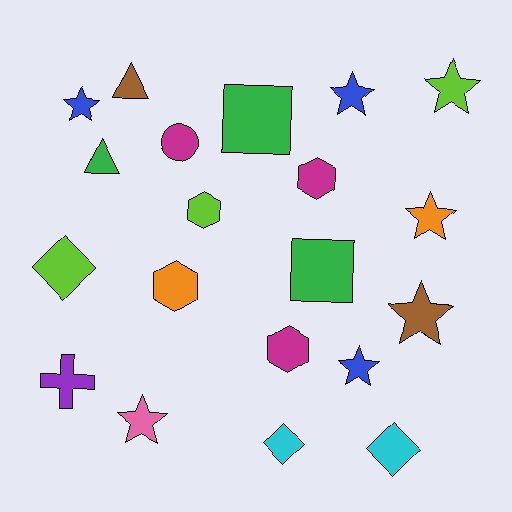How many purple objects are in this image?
There is 1 purple object.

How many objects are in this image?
There are 20 objects.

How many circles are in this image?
There is 1 circle.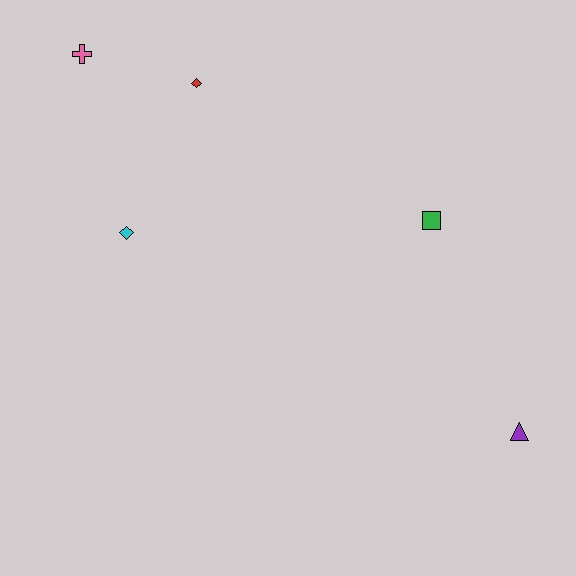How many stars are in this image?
There are no stars.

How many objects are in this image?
There are 5 objects.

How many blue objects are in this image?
There are no blue objects.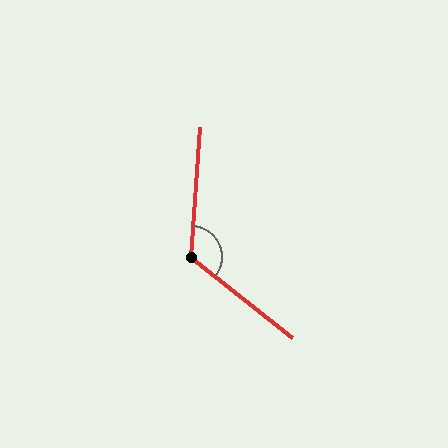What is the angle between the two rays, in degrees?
Approximately 124 degrees.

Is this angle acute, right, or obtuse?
It is obtuse.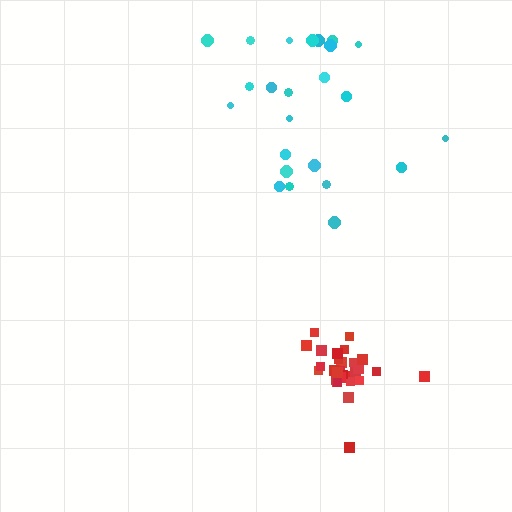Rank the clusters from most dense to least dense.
red, cyan.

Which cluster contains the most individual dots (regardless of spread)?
Red (29).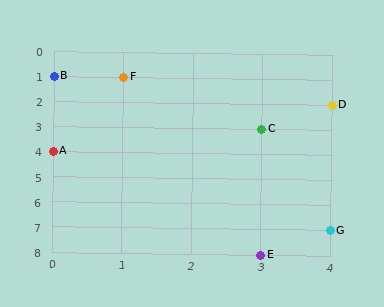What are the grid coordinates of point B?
Point B is at grid coordinates (0, 1).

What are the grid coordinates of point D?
Point D is at grid coordinates (4, 2).